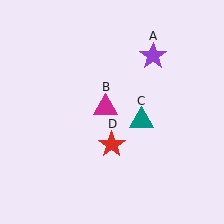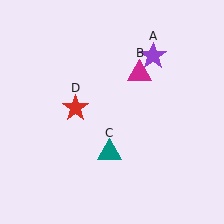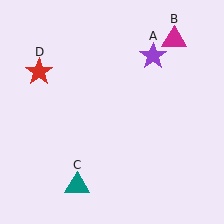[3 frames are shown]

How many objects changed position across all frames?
3 objects changed position: magenta triangle (object B), teal triangle (object C), red star (object D).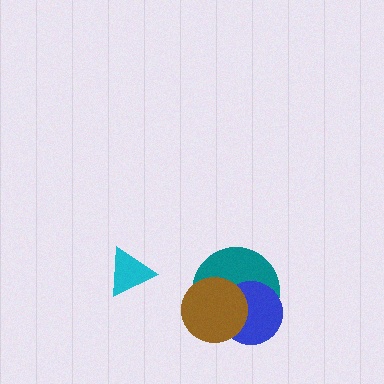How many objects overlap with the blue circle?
2 objects overlap with the blue circle.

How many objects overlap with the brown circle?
2 objects overlap with the brown circle.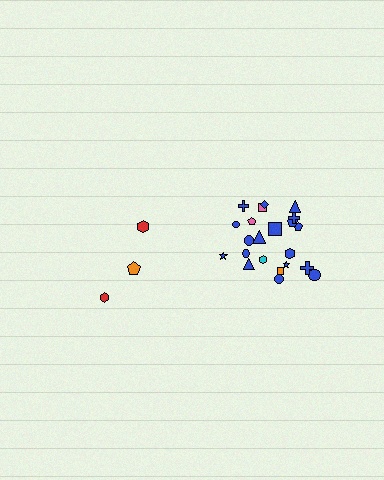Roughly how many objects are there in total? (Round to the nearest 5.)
Roughly 25 objects in total.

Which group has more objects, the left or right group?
The right group.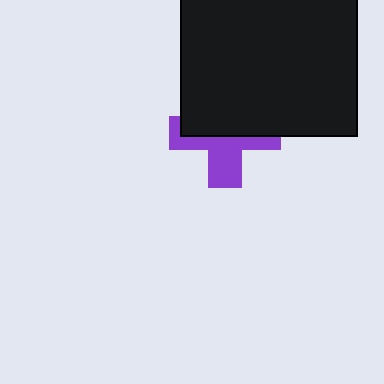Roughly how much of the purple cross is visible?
A small part of it is visible (roughly 45%).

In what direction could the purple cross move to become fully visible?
The purple cross could move down. That would shift it out from behind the black square entirely.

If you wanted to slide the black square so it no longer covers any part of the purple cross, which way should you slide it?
Slide it up — that is the most direct way to separate the two shapes.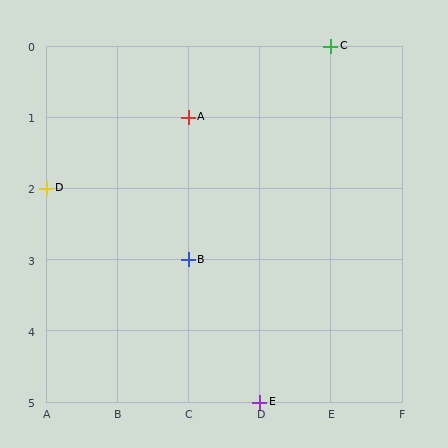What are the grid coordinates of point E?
Point E is at grid coordinates (D, 5).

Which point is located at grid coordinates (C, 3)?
Point B is at (C, 3).